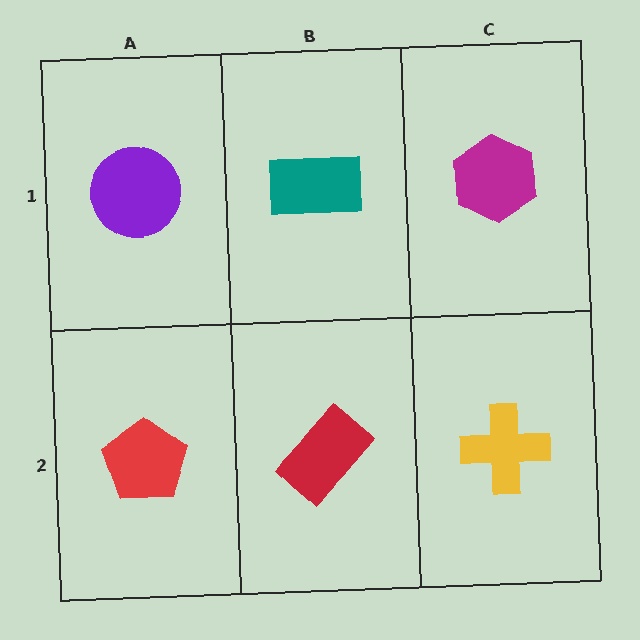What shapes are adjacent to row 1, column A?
A red pentagon (row 2, column A), a teal rectangle (row 1, column B).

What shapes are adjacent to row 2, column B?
A teal rectangle (row 1, column B), a red pentagon (row 2, column A), a yellow cross (row 2, column C).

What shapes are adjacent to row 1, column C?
A yellow cross (row 2, column C), a teal rectangle (row 1, column B).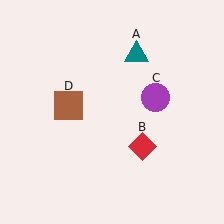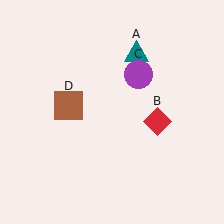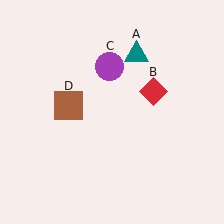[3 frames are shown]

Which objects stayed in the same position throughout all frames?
Teal triangle (object A) and brown square (object D) remained stationary.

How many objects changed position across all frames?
2 objects changed position: red diamond (object B), purple circle (object C).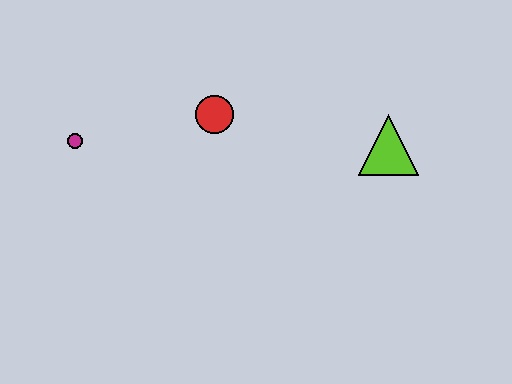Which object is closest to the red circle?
The magenta circle is closest to the red circle.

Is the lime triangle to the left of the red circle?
No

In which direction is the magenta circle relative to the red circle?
The magenta circle is to the left of the red circle.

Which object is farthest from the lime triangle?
The magenta circle is farthest from the lime triangle.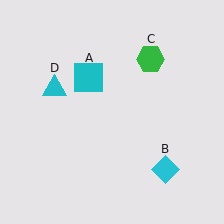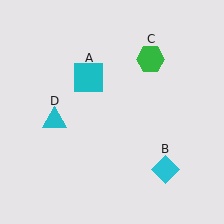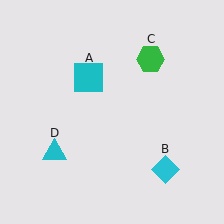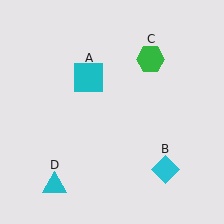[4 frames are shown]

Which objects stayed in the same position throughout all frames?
Cyan square (object A) and cyan diamond (object B) and green hexagon (object C) remained stationary.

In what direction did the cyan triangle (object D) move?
The cyan triangle (object D) moved down.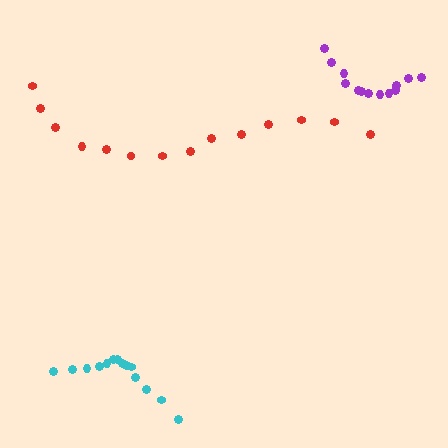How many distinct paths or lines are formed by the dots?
There are 3 distinct paths.